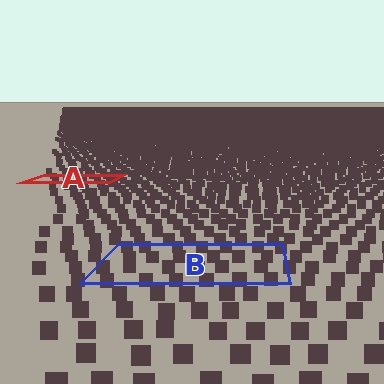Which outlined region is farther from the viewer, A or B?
Region A is farther from the viewer — the texture elements inside it appear smaller and more densely packed.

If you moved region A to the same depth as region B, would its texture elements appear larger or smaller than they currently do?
They would appear larger. At a closer depth, the same texture elements are projected at a bigger on-screen size.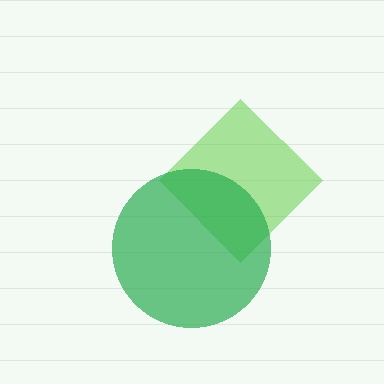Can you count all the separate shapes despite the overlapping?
Yes, there are 2 separate shapes.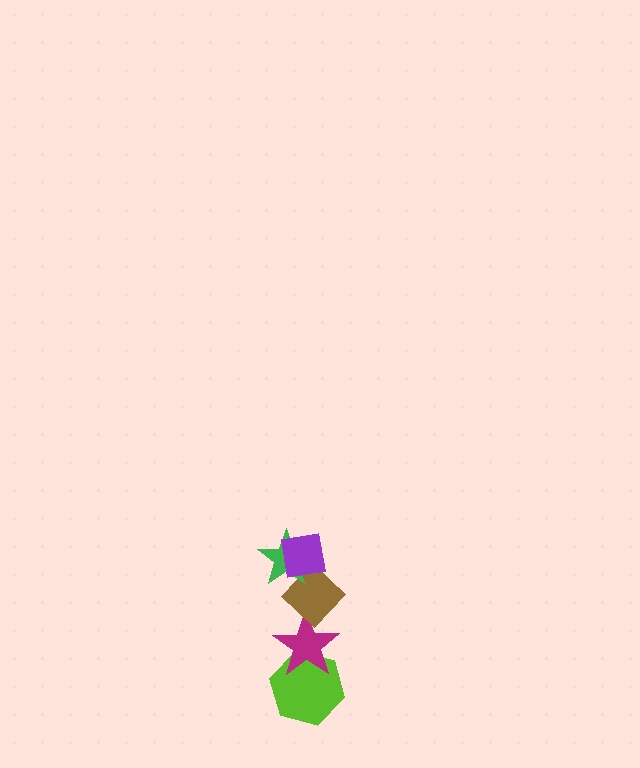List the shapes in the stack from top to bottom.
From top to bottom: the purple square, the green star, the brown diamond, the magenta star, the lime hexagon.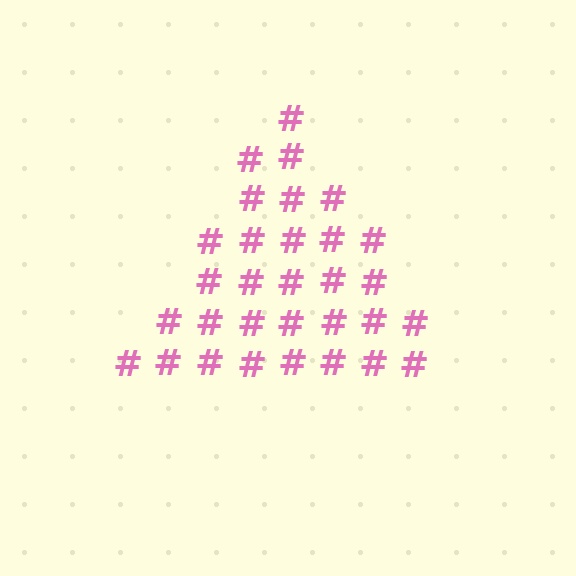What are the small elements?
The small elements are hash symbols.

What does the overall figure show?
The overall figure shows a triangle.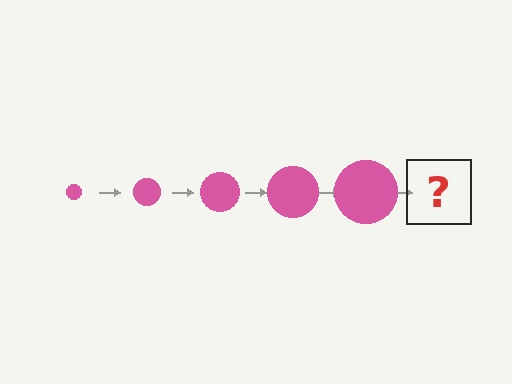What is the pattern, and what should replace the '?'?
The pattern is that the circle gets progressively larger each step. The '?' should be a pink circle, larger than the previous one.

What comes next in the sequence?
The next element should be a pink circle, larger than the previous one.